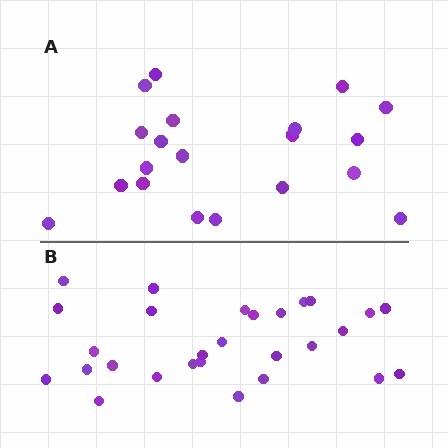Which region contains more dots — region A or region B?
Region B (the bottom region) has more dots.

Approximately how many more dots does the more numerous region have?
Region B has roughly 8 or so more dots than region A.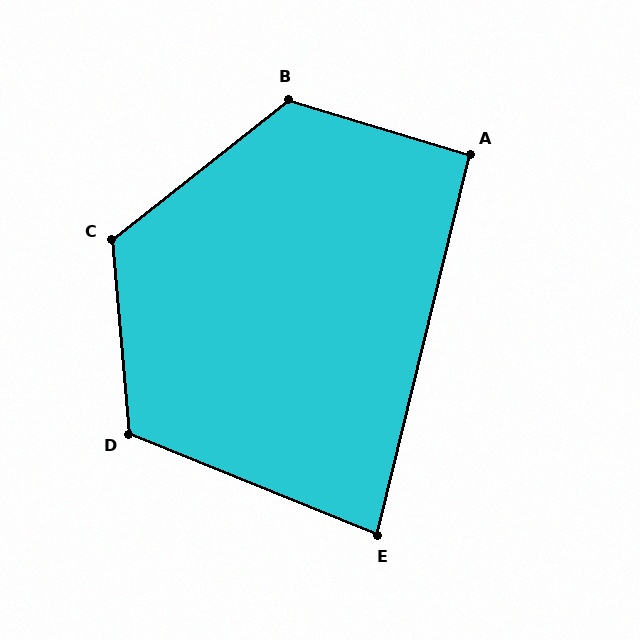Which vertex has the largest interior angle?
B, at approximately 124 degrees.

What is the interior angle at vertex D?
Approximately 117 degrees (obtuse).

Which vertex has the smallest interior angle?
E, at approximately 82 degrees.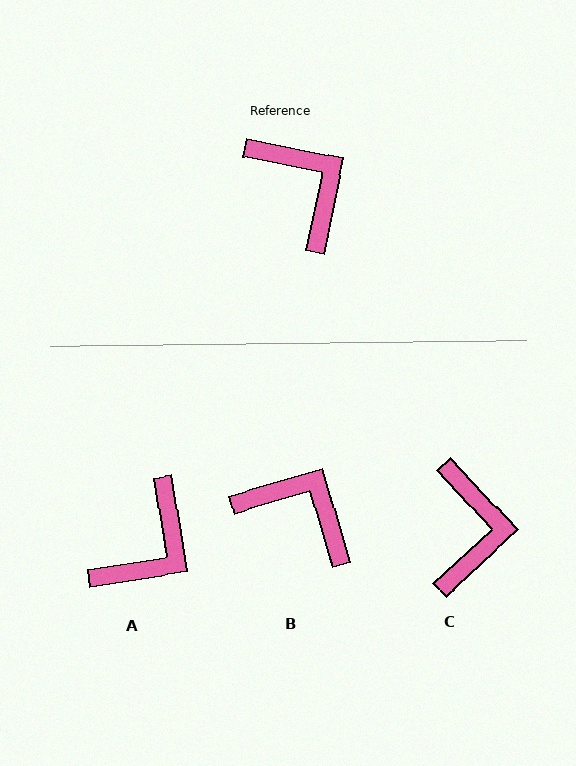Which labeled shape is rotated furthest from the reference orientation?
A, about 70 degrees away.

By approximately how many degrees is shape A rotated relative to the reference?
Approximately 70 degrees clockwise.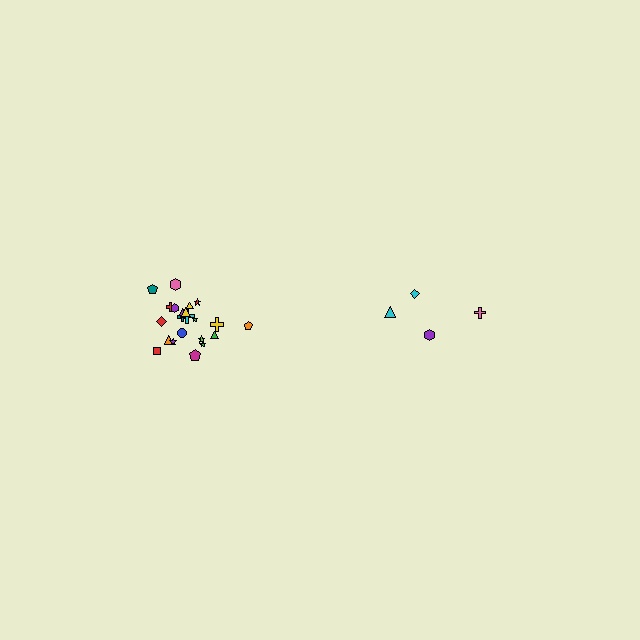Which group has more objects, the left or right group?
The left group.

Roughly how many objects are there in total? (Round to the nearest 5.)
Roughly 25 objects in total.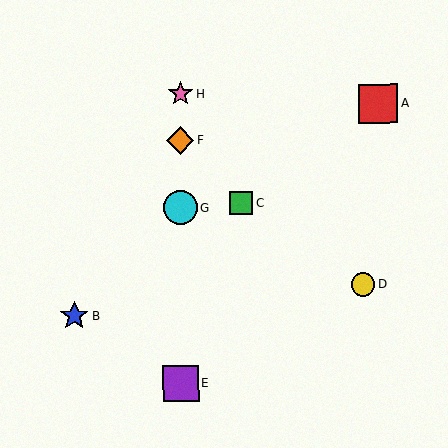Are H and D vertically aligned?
No, H is at x≈180 and D is at x≈363.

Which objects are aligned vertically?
Objects E, F, G, H are aligned vertically.